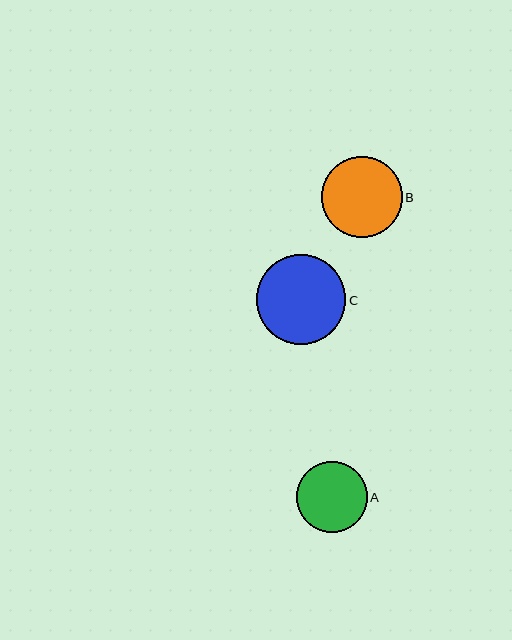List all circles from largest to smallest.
From largest to smallest: C, B, A.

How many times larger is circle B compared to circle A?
Circle B is approximately 1.1 times the size of circle A.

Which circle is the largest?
Circle C is the largest with a size of approximately 89 pixels.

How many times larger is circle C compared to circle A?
Circle C is approximately 1.3 times the size of circle A.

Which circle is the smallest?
Circle A is the smallest with a size of approximately 71 pixels.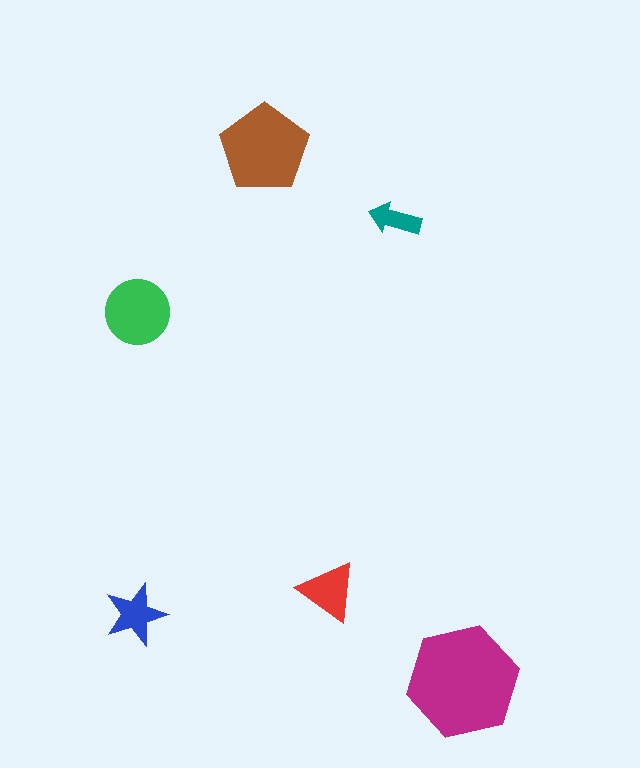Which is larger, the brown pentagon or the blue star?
The brown pentagon.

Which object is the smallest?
The teal arrow.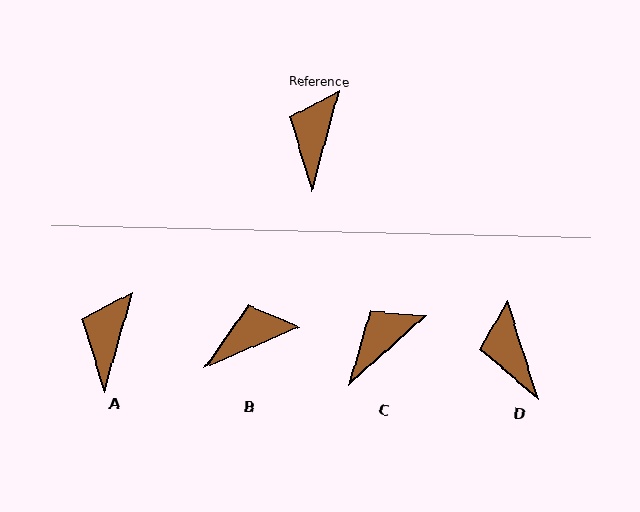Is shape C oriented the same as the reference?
No, it is off by about 32 degrees.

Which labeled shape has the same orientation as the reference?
A.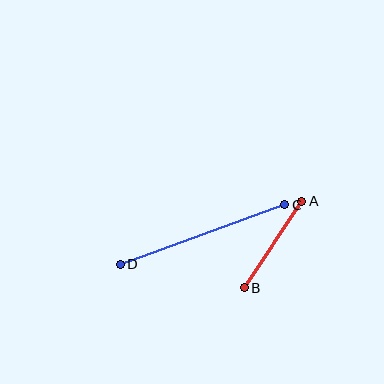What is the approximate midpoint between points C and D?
The midpoint is at approximately (203, 234) pixels.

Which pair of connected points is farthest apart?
Points C and D are farthest apart.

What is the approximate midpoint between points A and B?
The midpoint is at approximately (273, 245) pixels.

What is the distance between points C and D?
The distance is approximately 175 pixels.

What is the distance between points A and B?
The distance is approximately 104 pixels.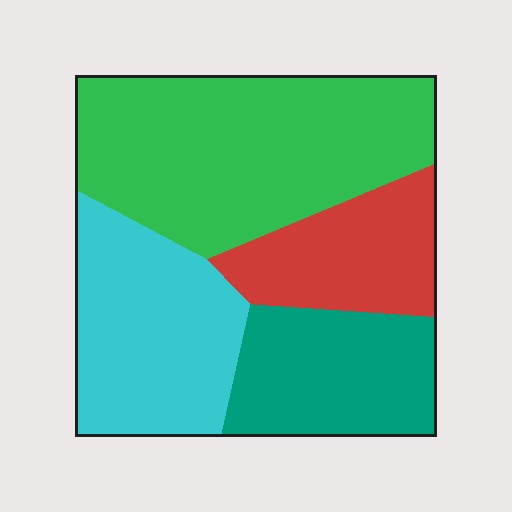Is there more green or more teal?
Green.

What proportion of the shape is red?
Red takes up about one sixth (1/6) of the shape.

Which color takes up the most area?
Green, at roughly 40%.